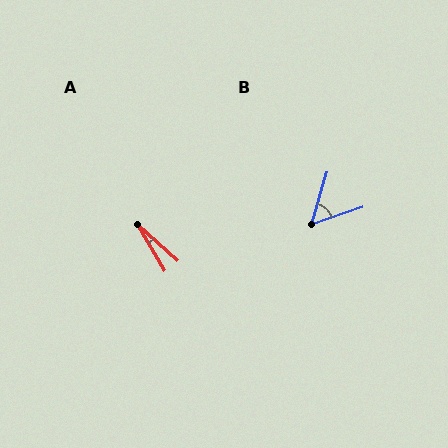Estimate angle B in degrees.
Approximately 55 degrees.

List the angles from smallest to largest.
A (17°), B (55°).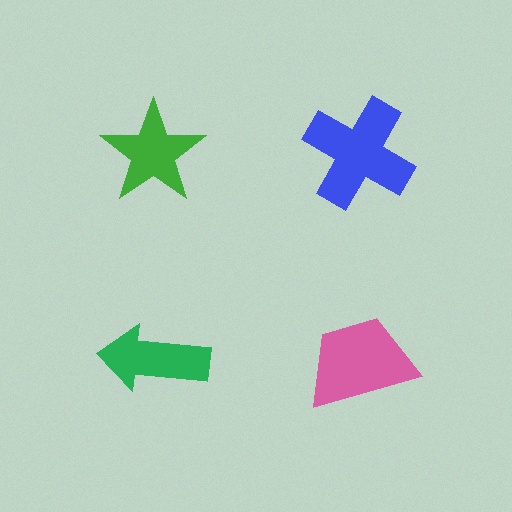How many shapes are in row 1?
2 shapes.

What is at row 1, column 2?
A blue cross.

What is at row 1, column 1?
A green star.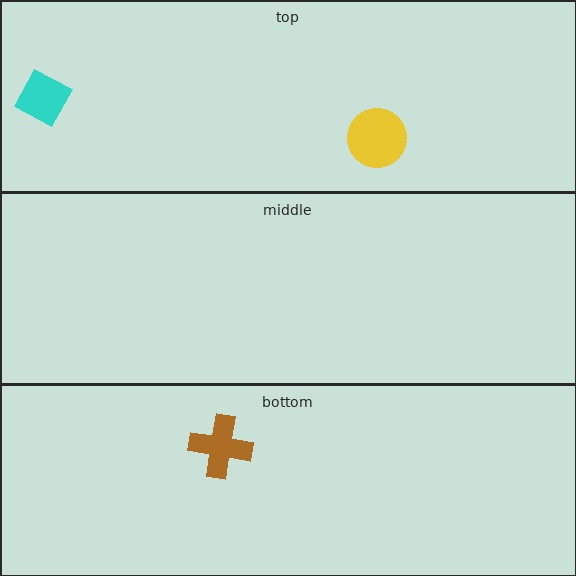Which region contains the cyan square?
The top region.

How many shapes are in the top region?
2.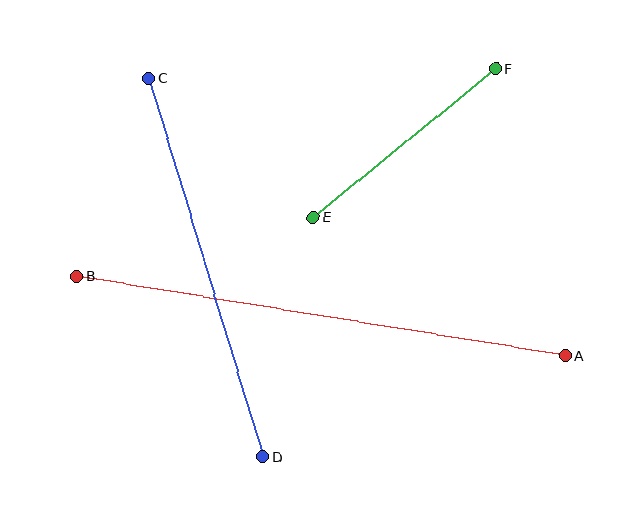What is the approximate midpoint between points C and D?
The midpoint is at approximately (206, 267) pixels.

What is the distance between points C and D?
The distance is approximately 396 pixels.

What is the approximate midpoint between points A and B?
The midpoint is at approximately (321, 316) pixels.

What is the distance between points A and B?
The distance is approximately 495 pixels.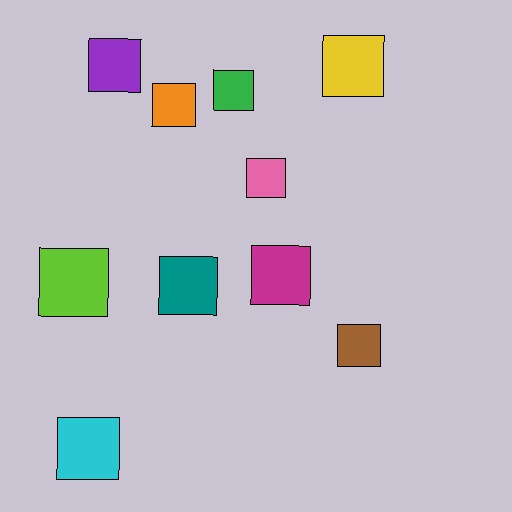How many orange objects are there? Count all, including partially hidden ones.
There is 1 orange object.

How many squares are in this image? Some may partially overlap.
There are 10 squares.